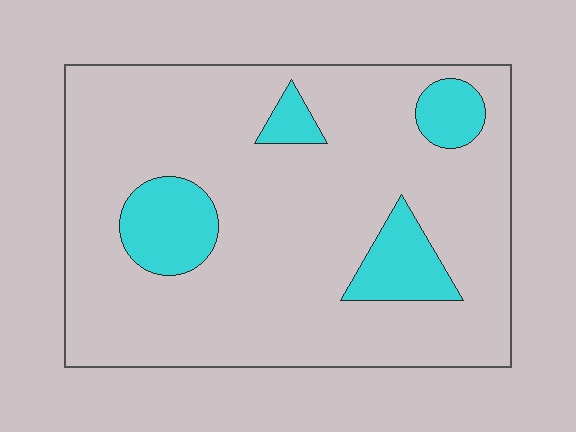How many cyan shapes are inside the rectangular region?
4.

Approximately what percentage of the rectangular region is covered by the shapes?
Approximately 15%.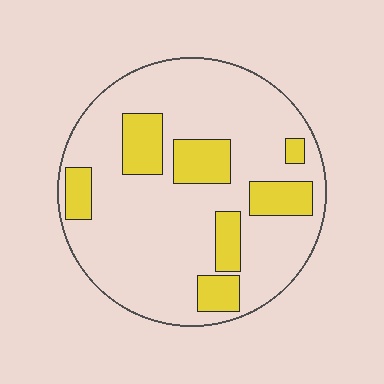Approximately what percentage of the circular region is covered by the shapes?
Approximately 20%.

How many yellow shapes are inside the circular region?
7.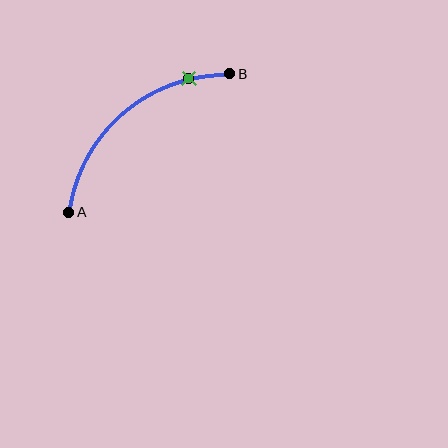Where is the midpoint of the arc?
The arc midpoint is the point on the curve farthest from the straight line joining A and B. It sits above and to the left of that line.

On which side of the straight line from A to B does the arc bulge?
The arc bulges above and to the left of the straight line connecting A and B.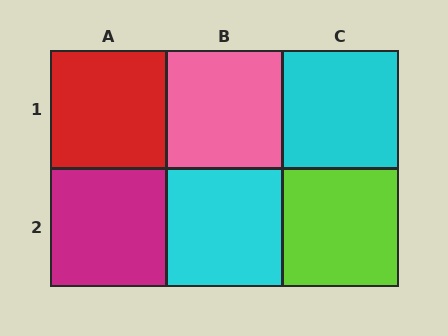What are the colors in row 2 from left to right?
Magenta, cyan, lime.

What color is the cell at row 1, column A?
Red.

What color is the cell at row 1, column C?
Cyan.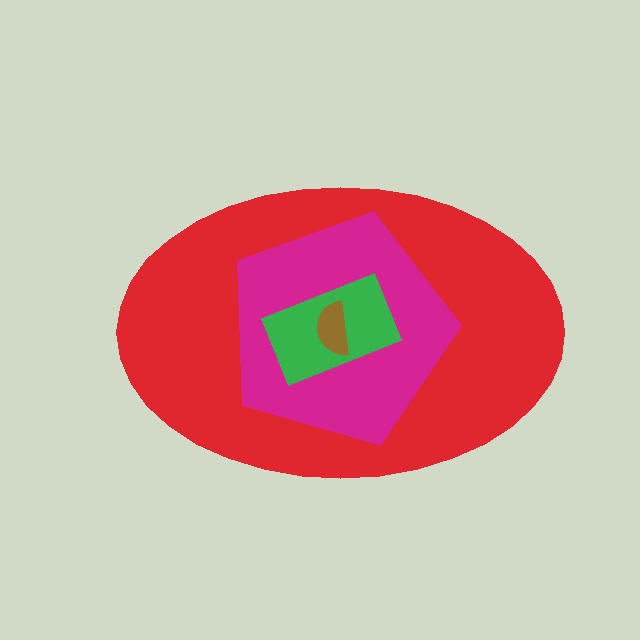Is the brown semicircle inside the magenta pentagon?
Yes.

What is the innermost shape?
The brown semicircle.